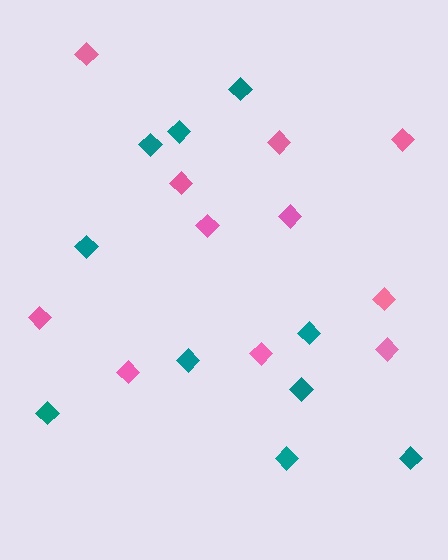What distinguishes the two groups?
There are 2 groups: one group of pink diamonds (11) and one group of teal diamonds (10).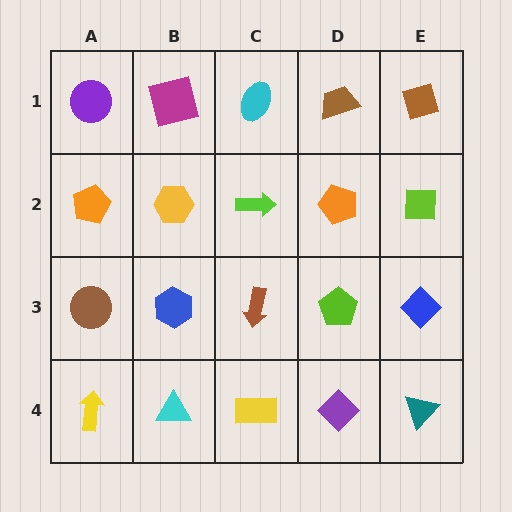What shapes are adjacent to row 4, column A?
A brown circle (row 3, column A), a cyan triangle (row 4, column B).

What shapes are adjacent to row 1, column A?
An orange pentagon (row 2, column A), a magenta square (row 1, column B).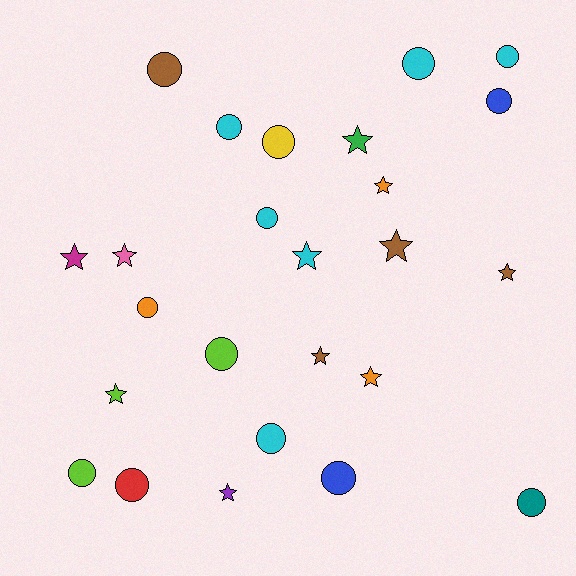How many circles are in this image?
There are 14 circles.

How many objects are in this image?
There are 25 objects.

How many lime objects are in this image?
There are 3 lime objects.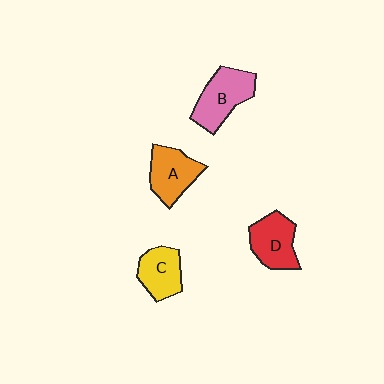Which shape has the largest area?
Shape B (pink).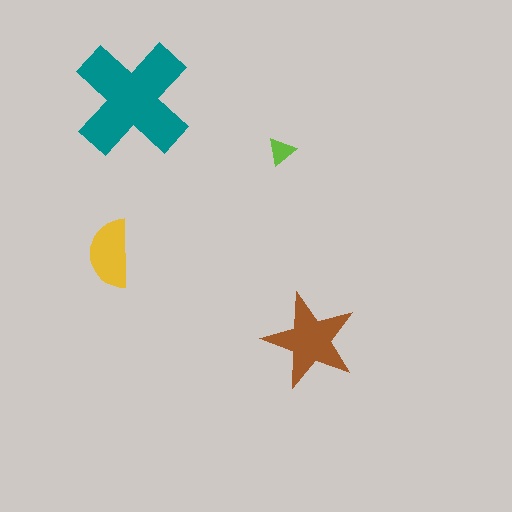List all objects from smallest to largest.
The lime triangle, the yellow semicircle, the brown star, the teal cross.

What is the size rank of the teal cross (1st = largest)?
1st.